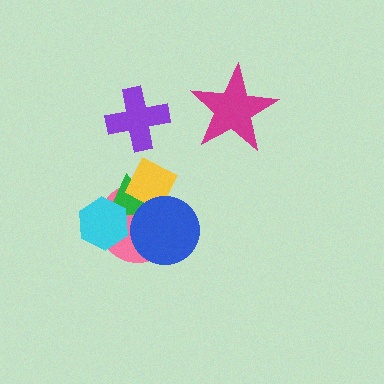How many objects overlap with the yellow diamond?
3 objects overlap with the yellow diamond.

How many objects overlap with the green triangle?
4 objects overlap with the green triangle.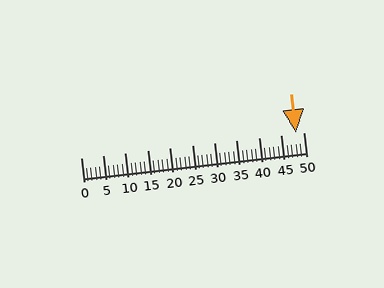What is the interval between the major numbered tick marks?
The major tick marks are spaced 5 units apart.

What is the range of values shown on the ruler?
The ruler shows values from 0 to 50.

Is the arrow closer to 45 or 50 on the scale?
The arrow is closer to 50.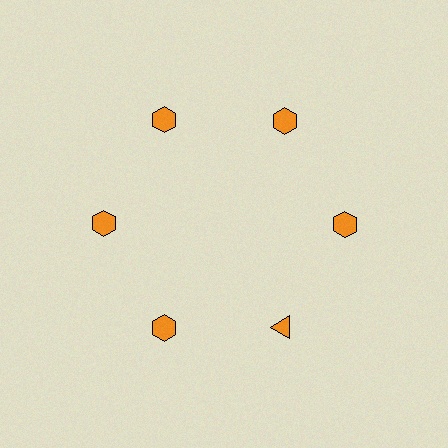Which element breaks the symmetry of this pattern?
The orange triangle at roughly the 5 o'clock position breaks the symmetry. All other shapes are orange hexagons.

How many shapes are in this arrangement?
There are 6 shapes arranged in a ring pattern.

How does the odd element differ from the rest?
It has a different shape: triangle instead of hexagon.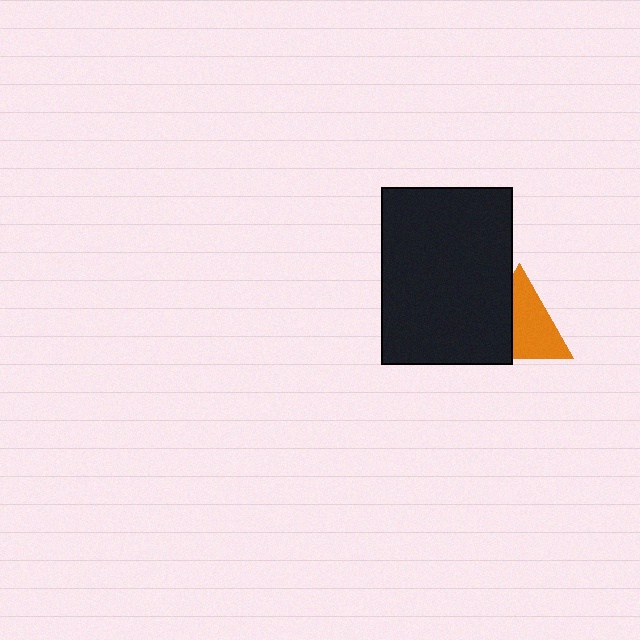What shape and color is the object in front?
The object in front is a black rectangle.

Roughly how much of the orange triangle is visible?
About half of it is visible (roughly 60%).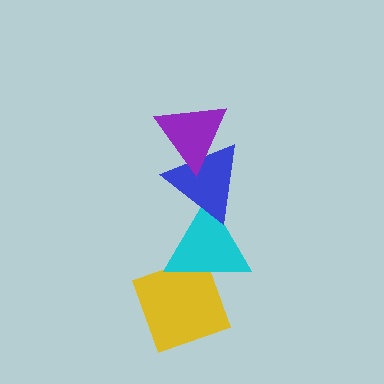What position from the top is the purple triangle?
The purple triangle is 1st from the top.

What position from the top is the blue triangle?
The blue triangle is 2nd from the top.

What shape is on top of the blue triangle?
The purple triangle is on top of the blue triangle.